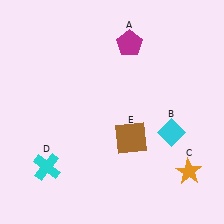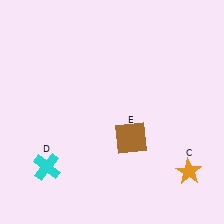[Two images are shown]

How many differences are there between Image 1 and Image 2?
There are 2 differences between the two images.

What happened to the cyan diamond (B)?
The cyan diamond (B) was removed in Image 2. It was in the bottom-right area of Image 1.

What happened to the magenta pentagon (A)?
The magenta pentagon (A) was removed in Image 2. It was in the top-right area of Image 1.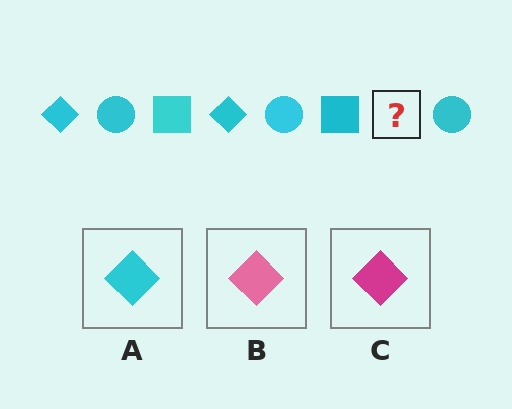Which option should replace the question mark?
Option A.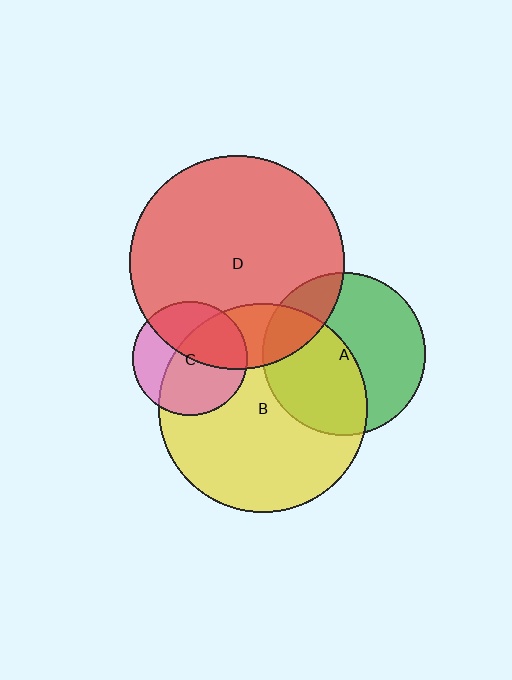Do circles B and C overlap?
Yes.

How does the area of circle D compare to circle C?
Approximately 3.5 times.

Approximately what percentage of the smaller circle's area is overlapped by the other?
Approximately 60%.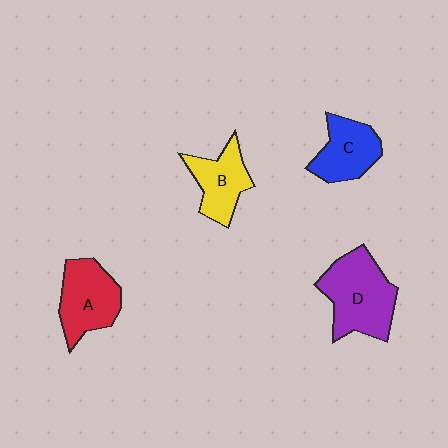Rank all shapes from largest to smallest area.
From largest to smallest: D (purple), A (red), C (blue), B (yellow).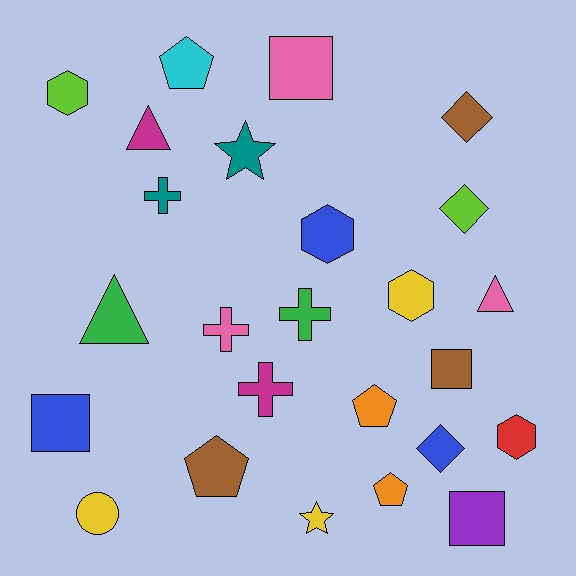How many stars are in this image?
There are 2 stars.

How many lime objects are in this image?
There are 2 lime objects.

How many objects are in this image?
There are 25 objects.